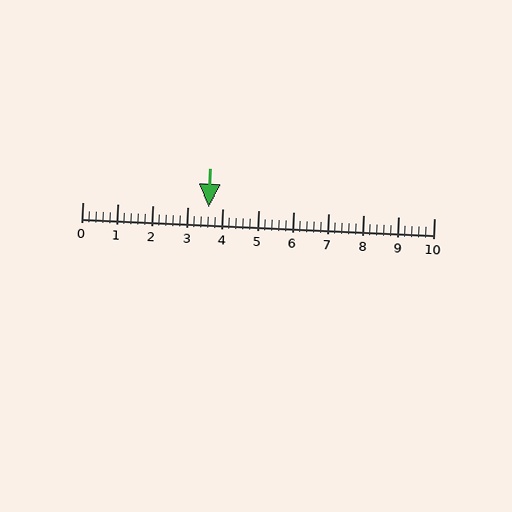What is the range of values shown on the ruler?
The ruler shows values from 0 to 10.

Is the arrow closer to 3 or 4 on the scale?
The arrow is closer to 4.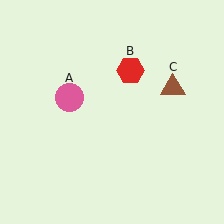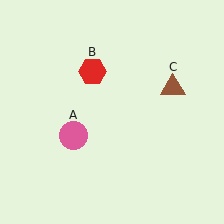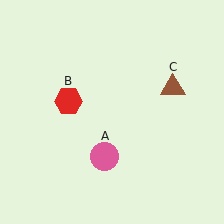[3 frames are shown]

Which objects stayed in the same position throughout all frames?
Brown triangle (object C) remained stationary.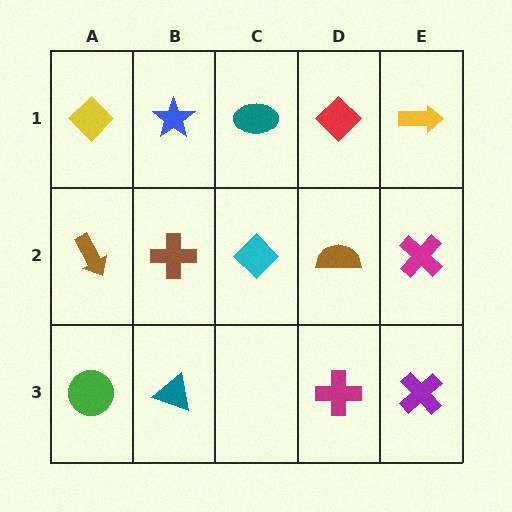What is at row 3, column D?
A magenta cross.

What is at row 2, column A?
A brown arrow.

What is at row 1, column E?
A yellow arrow.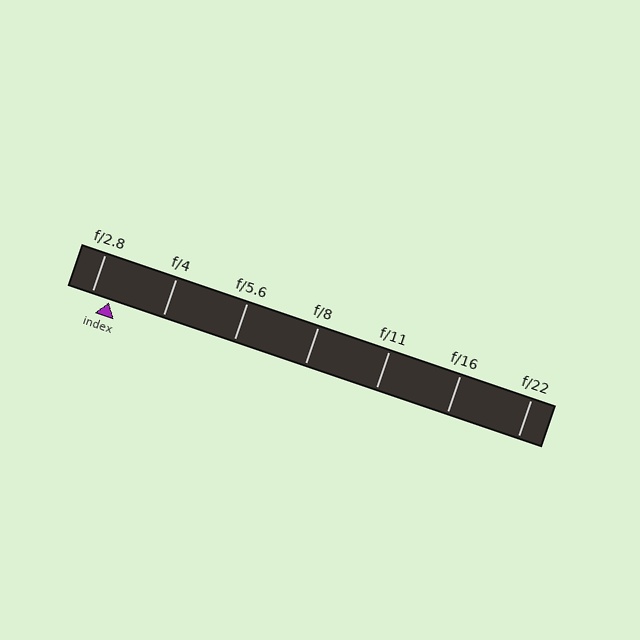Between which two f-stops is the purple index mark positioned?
The index mark is between f/2.8 and f/4.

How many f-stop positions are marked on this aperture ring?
There are 7 f-stop positions marked.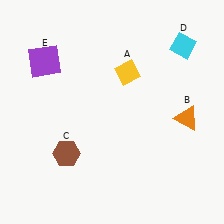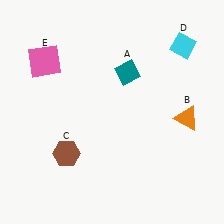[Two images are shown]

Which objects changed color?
A changed from yellow to teal. E changed from purple to pink.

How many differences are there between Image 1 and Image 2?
There are 2 differences between the two images.